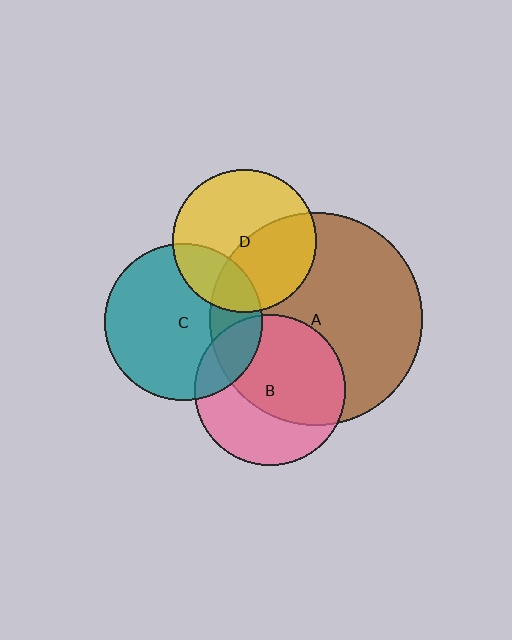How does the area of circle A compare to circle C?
Approximately 1.8 times.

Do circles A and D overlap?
Yes.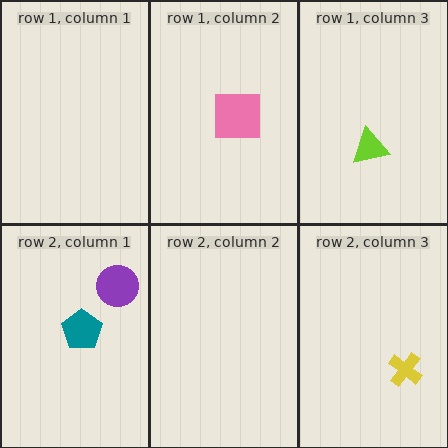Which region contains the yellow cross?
The row 2, column 3 region.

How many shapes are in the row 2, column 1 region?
2.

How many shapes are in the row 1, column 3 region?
1.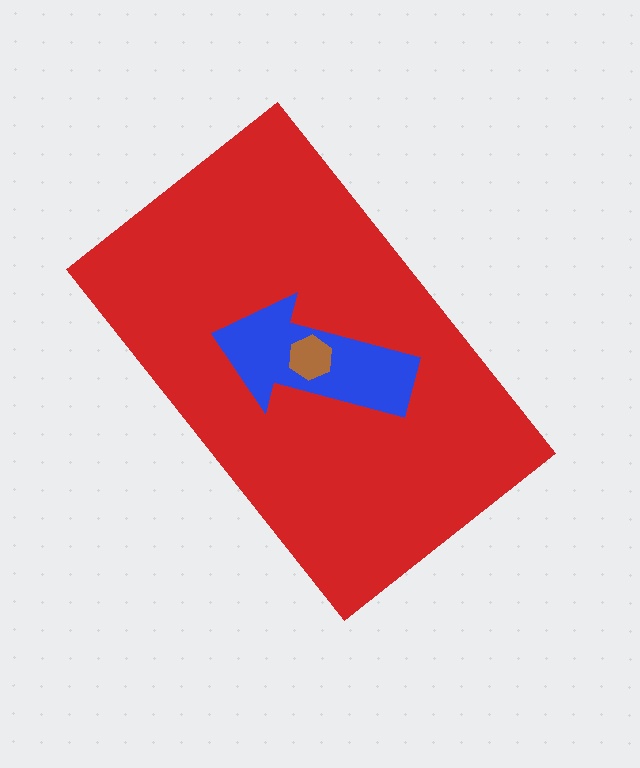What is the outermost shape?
The red rectangle.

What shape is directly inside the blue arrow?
The brown hexagon.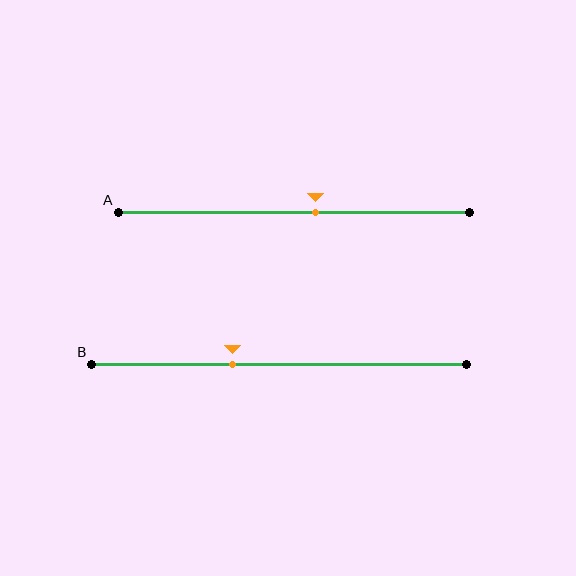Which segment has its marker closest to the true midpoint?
Segment A has its marker closest to the true midpoint.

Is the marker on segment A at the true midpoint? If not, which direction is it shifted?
No, the marker on segment A is shifted to the right by about 6% of the segment length.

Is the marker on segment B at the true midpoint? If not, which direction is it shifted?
No, the marker on segment B is shifted to the left by about 13% of the segment length.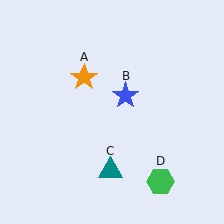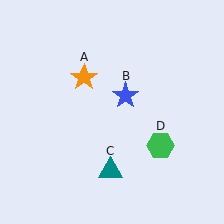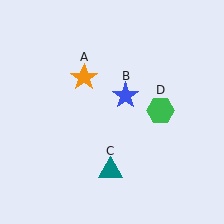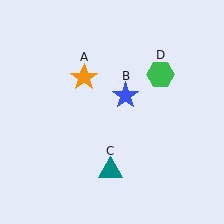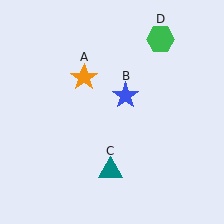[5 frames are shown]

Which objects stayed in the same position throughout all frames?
Orange star (object A) and blue star (object B) and teal triangle (object C) remained stationary.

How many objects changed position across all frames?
1 object changed position: green hexagon (object D).